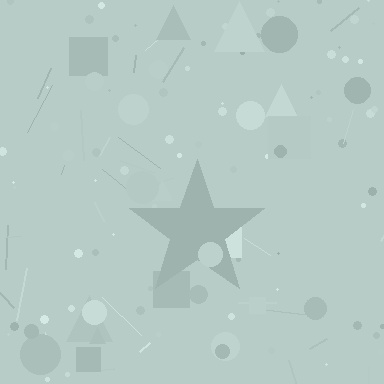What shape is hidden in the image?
A star is hidden in the image.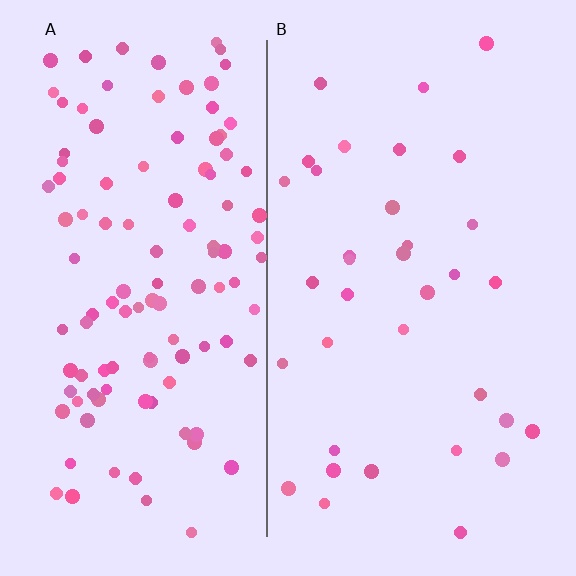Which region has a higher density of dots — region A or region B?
A (the left).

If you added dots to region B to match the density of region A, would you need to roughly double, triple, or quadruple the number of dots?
Approximately triple.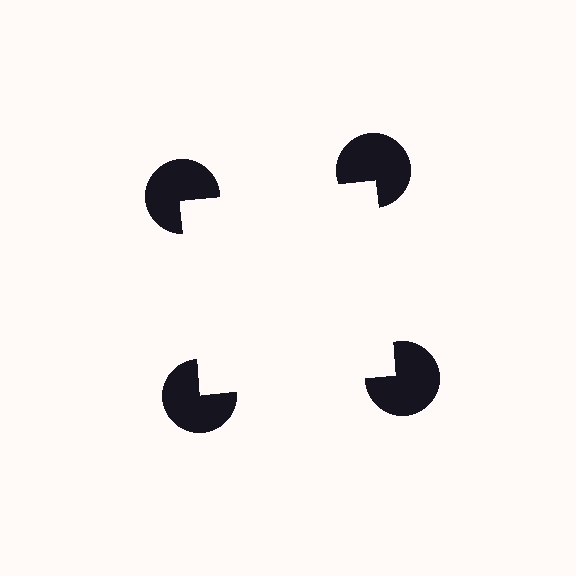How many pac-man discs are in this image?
There are 4 — one at each vertex of the illusory square.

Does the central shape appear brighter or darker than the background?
It typically appears slightly brighter than the background, even though no actual brightness change is drawn.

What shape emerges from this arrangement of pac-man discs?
An illusory square — its edges are inferred from the aligned wedge cuts in the pac-man discs, not physically drawn.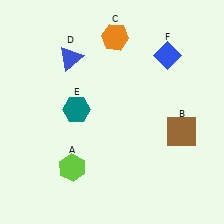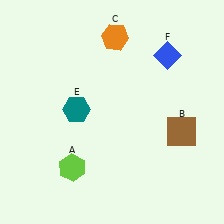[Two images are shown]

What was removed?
The blue triangle (D) was removed in Image 2.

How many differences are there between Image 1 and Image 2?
There is 1 difference between the two images.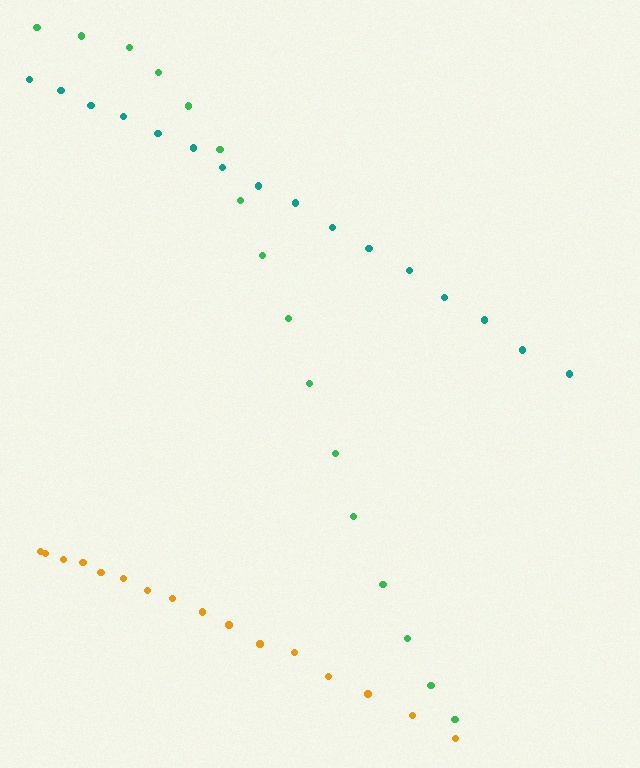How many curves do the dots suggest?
There are 3 distinct paths.